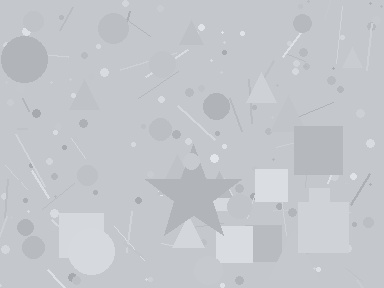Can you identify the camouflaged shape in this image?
The camouflaged shape is a star.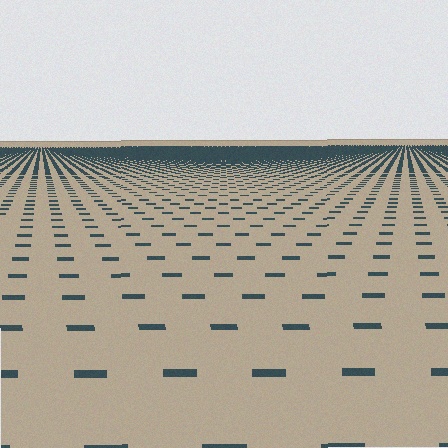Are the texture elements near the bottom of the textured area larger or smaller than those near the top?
Larger. Near the bottom, elements are closer to the viewer and appear at a bigger on-screen size.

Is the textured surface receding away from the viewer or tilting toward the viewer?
The surface is receding away from the viewer. Texture elements get smaller and denser toward the top.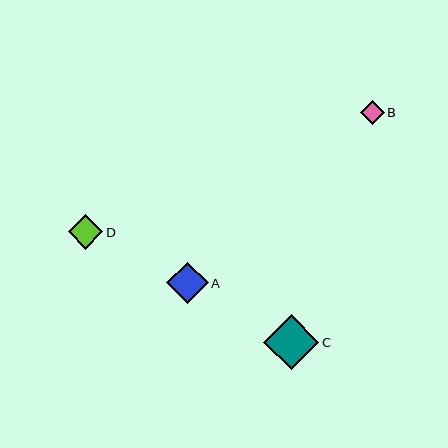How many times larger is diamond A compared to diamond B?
Diamond A is approximately 1.7 times the size of diamond B.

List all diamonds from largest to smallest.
From largest to smallest: C, A, D, B.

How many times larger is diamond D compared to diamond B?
Diamond D is approximately 1.4 times the size of diamond B.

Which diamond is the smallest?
Diamond B is the smallest with a size of approximately 24 pixels.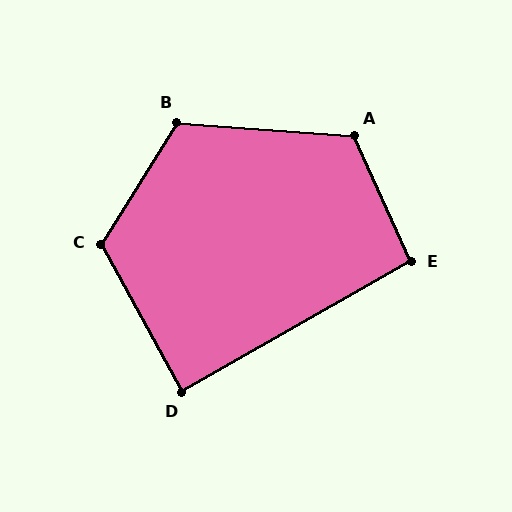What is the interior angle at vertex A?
Approximately 119 degrees (obtuse).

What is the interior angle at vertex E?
Approximately 95 degrees (obtuse).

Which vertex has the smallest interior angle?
D, at approximately 89 degrees.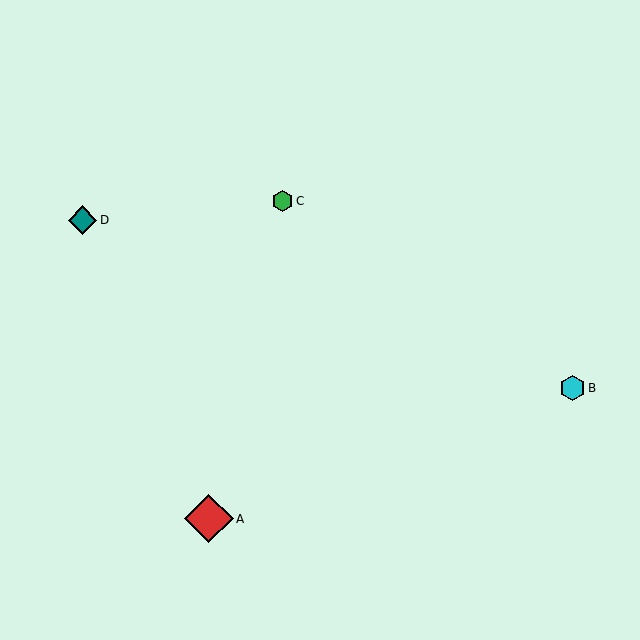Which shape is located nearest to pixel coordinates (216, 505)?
The red diamond (labeled A) at (209, 519) is nearest to that location.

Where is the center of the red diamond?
The center of the red diamond is at (209, 519).